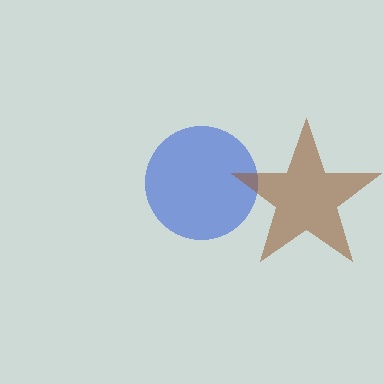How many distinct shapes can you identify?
There are 2 distinct shapes: a blue circle, a brown star.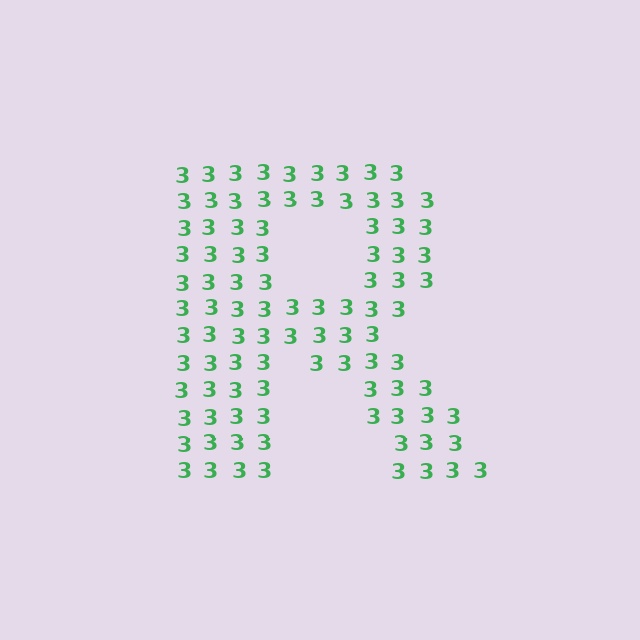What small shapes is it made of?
It is made of small digit 3's.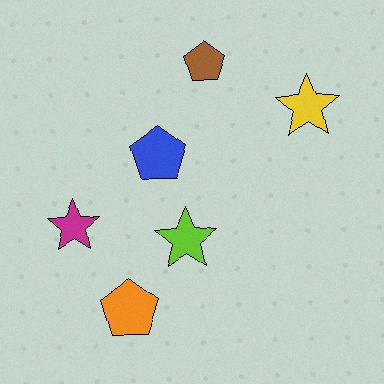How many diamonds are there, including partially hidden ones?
There are no diamonds.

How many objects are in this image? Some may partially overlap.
There are 6 objects.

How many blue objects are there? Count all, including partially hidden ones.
There is 1 blue object.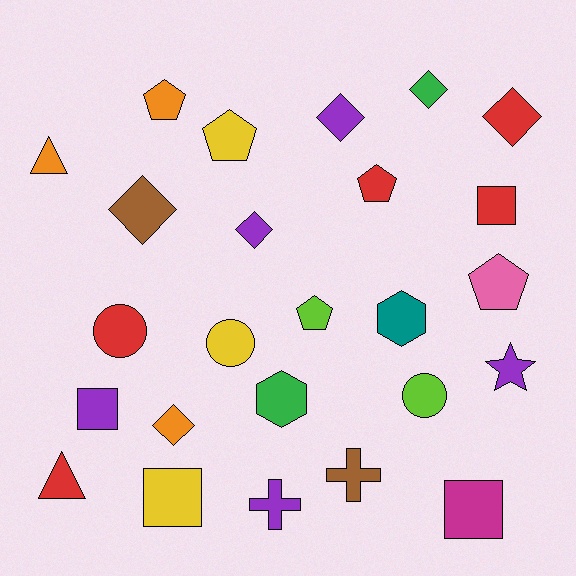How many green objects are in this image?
There are 2 green objects.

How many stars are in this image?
There is 1 star.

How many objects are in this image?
There are 25 objects.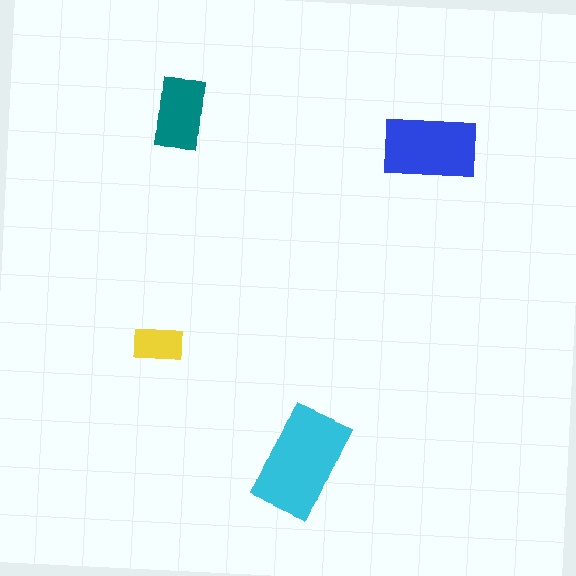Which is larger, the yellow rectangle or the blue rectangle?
The blue one.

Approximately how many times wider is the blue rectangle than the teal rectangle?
About 1.5 times wider.